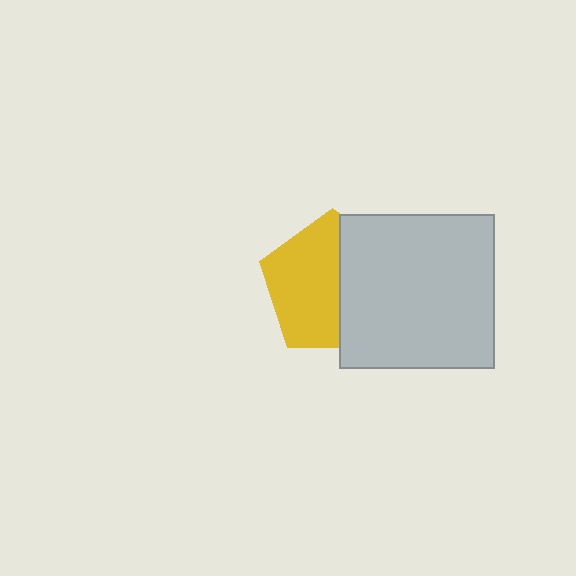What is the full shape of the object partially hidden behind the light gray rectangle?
The partially hidden object is a yellow pentagon.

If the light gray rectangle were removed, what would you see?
You would see the complete yellow pentagon.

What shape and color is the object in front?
The object in front is a light gray rectangle.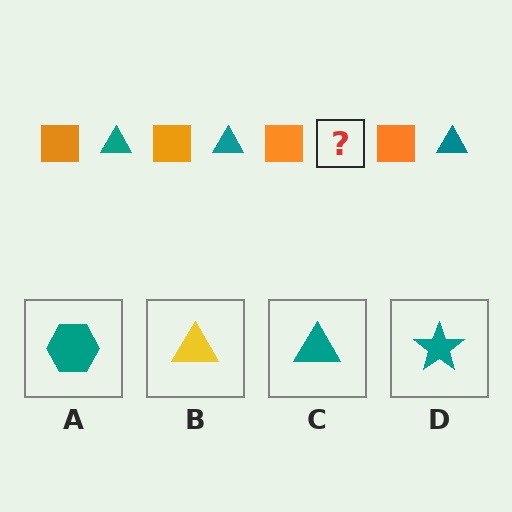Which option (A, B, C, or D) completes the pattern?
C.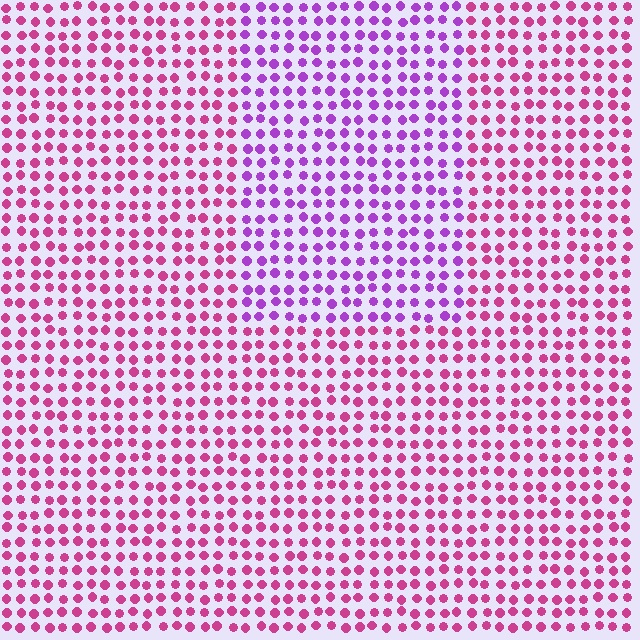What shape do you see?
I see a rectangle.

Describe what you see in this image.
The image is filled with small magenta elements in a uniform arrangement. A rectangle-shaped region is visible where the elements are tinted to a slightly different hue, forming a subtle color boundary.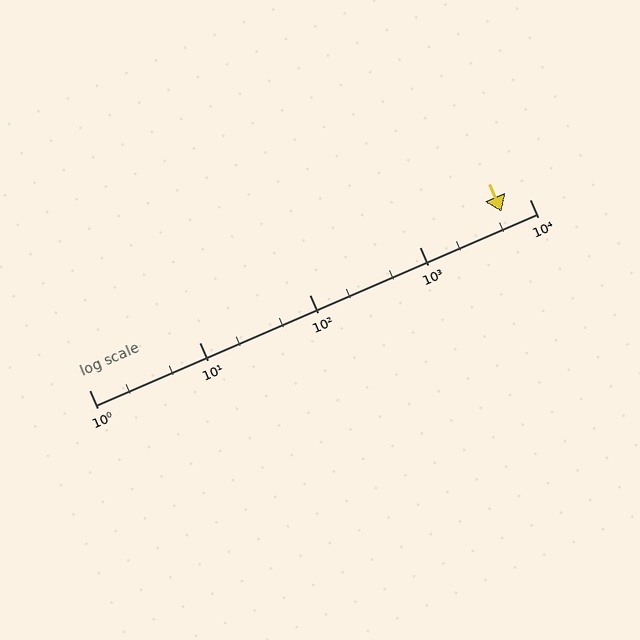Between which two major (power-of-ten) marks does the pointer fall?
The pointer is between 1000 and 10000.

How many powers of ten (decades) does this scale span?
The scale spans 4 decades, from 1 to 10000.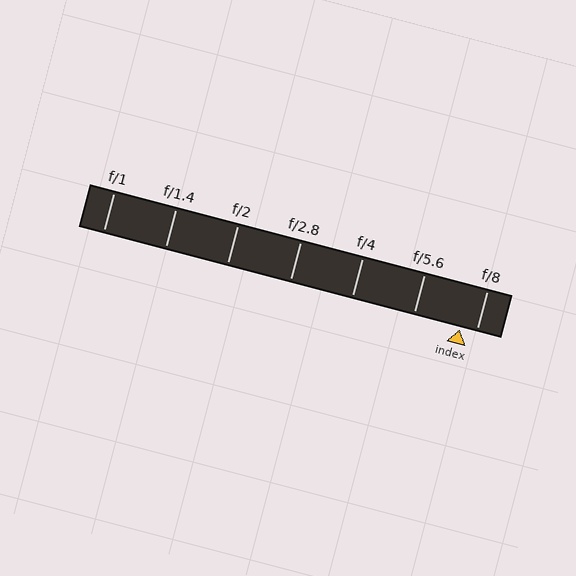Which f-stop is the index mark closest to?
The index mark is closest to f/8.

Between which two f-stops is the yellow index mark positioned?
The index mark is between f/5.6 and f/8.